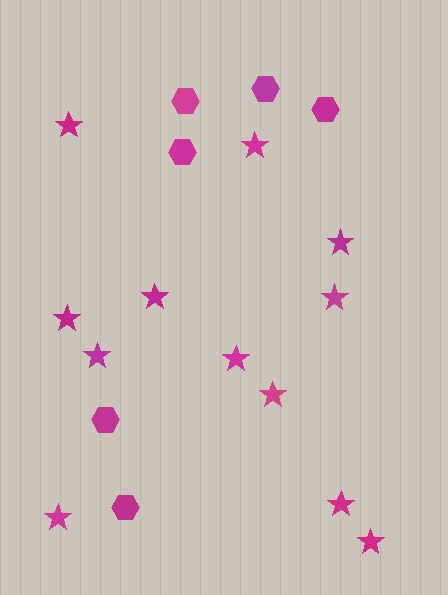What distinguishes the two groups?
There are 2 groups: one group of stars (12) and one group of hexagons (6).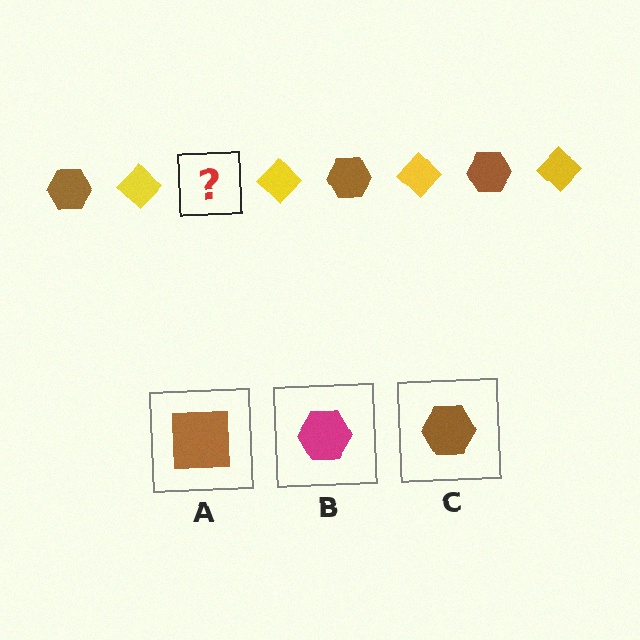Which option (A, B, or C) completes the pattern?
C.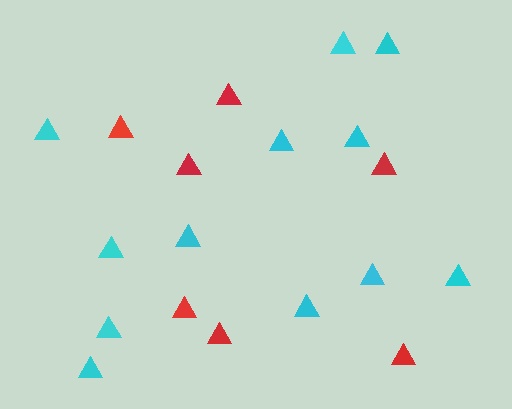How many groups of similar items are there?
There are 2 groups: one group of red triangles (7) and one group of cyan triangles (12).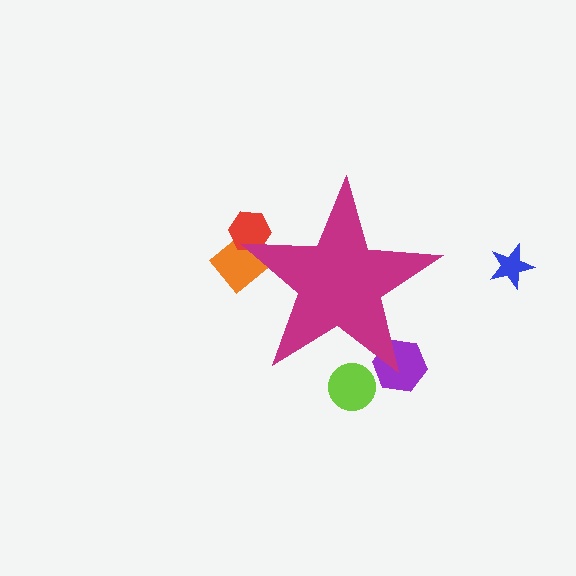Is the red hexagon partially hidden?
Yes, the red hexagon is partially hidden behind the magenta star.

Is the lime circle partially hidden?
Yes, the lime circle is partially hidden behind the magenta star.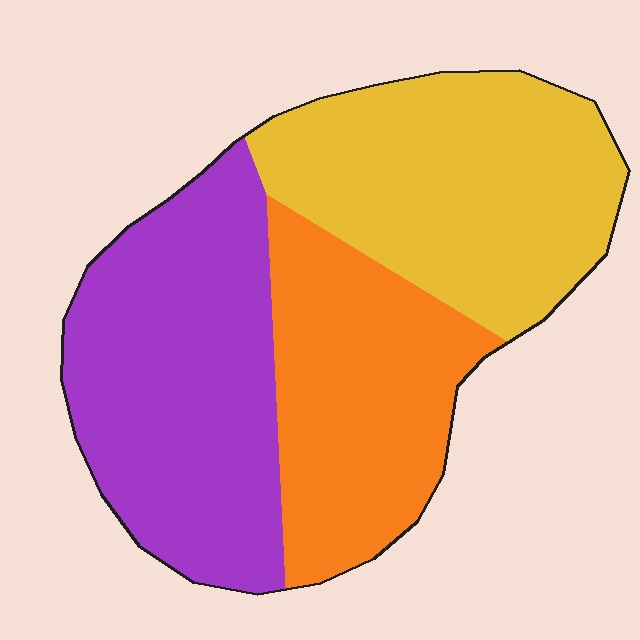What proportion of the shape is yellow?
Yellow takes up between a third and a half of the shape.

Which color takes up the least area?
Orange, at roughly 30%.